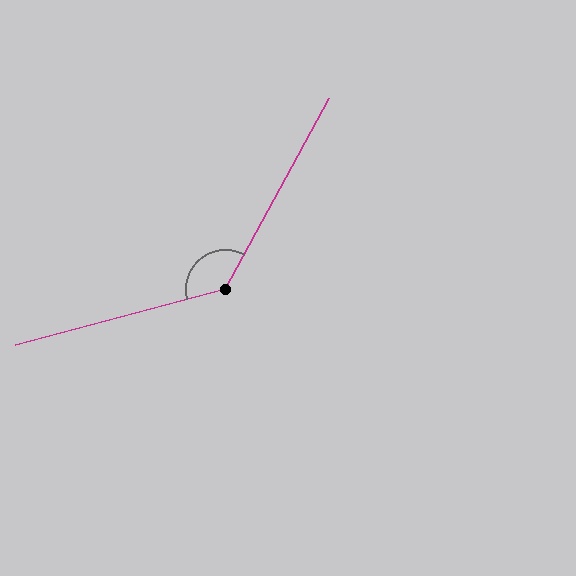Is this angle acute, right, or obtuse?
It is obtuse.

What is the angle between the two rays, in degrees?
Approximately 134 degrees.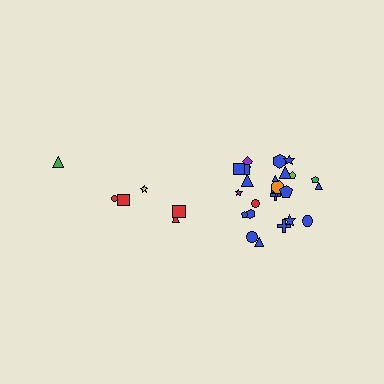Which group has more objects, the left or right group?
The right group.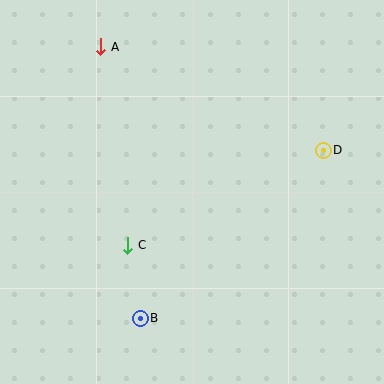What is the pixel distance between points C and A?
The distance between C and A is 200 pixels.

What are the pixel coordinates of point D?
Point D is at (323, 150).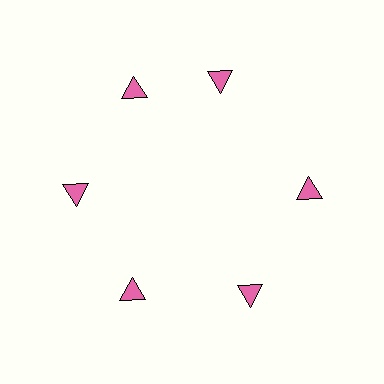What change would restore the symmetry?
The symmetry would be restored by rotating it back into even spacing with its neighbors so that all 6 triangles sit at equal angles and equal distance from the center.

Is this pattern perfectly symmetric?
No. The 6 pink triangles are arranged in a ring, but one element near the 1 o'clock position is rotated out of alignment along the ring, breaking the 6-fold rotational symmetry.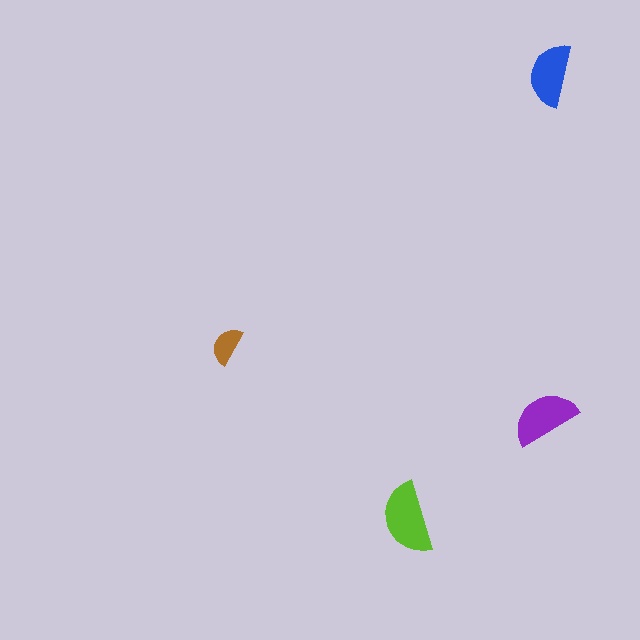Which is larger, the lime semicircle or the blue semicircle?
The lime one.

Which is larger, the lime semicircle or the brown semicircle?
The lime one.